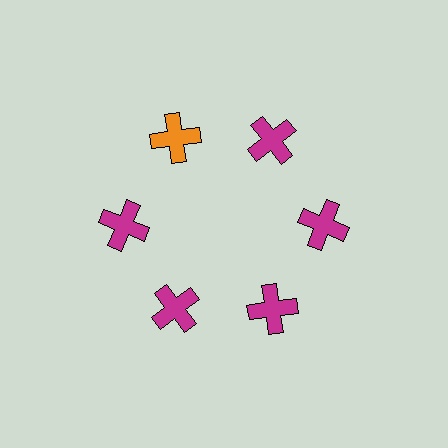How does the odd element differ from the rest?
It has a different color: orange instead of magenta.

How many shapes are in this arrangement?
There are 6 shapes arranged in a ring pattern.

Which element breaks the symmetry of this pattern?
The orange cross at roughly the 11 o'clock position breaks the symmetry. All other shapes are magenta crosses.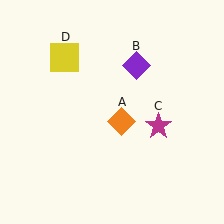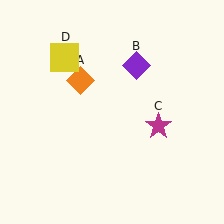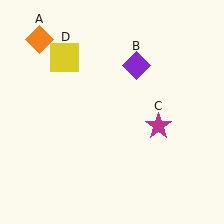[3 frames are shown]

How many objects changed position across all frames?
1 object changed position: orange diamond (object A).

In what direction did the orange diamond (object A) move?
The orange diamond (object A) moved up and to the left.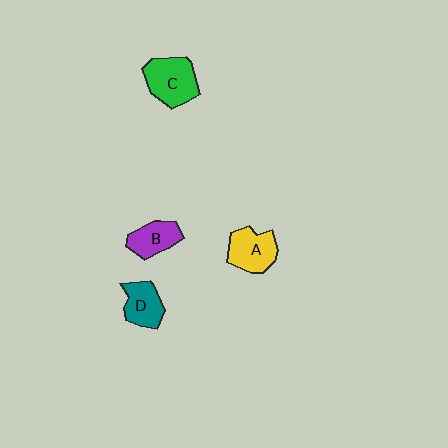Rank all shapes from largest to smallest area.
From largest to smallest: C (green), A (yellow), D (teal), B (purple).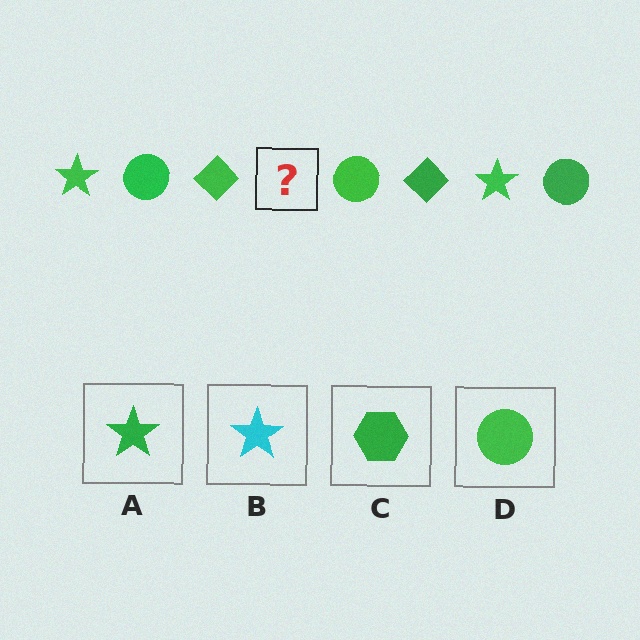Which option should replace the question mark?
Option A.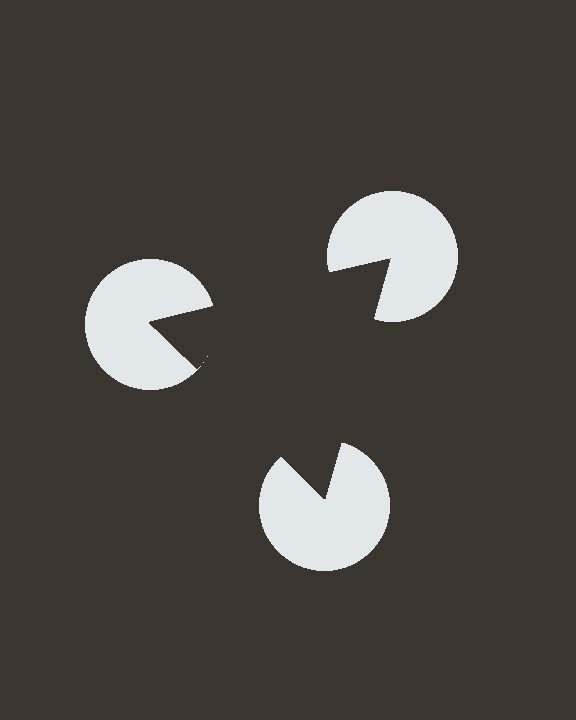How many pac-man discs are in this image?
There are 3 — one at each vertex of the illusory triangle.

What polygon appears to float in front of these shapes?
An illusory triangle — its edges are inferred from the aligned wedge cuts in the pac-man discs, not physically drawn.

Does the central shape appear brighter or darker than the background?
It typically appears slightly darker than the background, even though no actual brightness change is drawn.